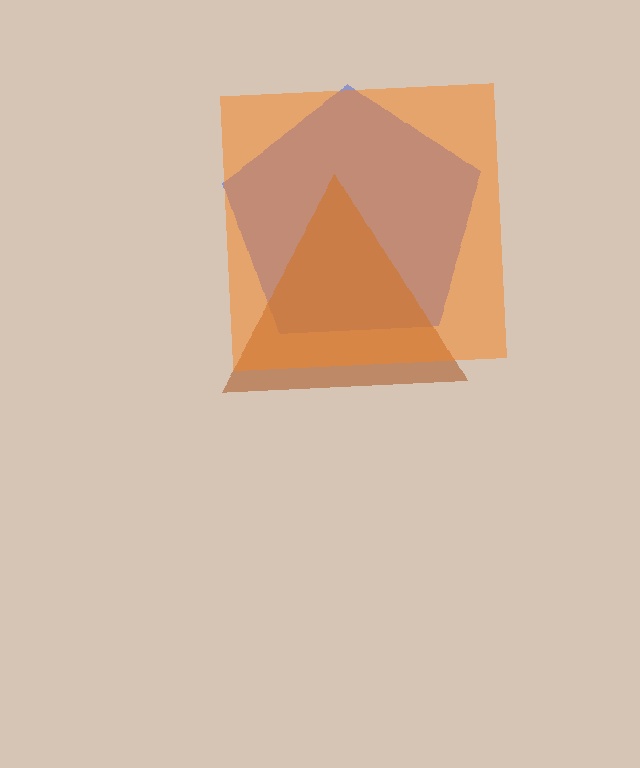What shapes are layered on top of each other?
The layered shapes are: a blue pentagon, a brown triangle, an orange square.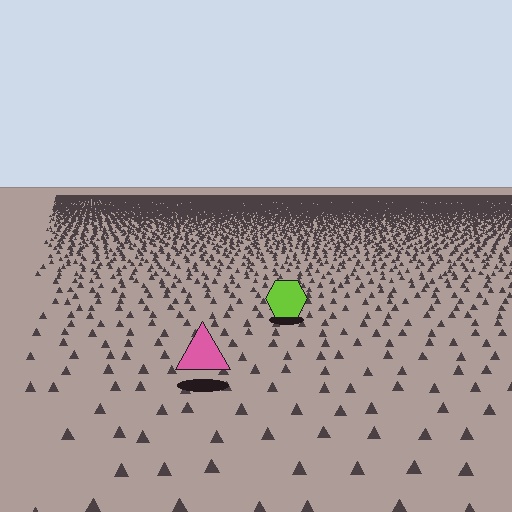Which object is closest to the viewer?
The pink triangle is closest. The texture marks near it are larger and more spread out.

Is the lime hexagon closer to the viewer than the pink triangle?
No. The pink triangle is closer — you can tell from the texture gradient: the ground texture is coarser near it.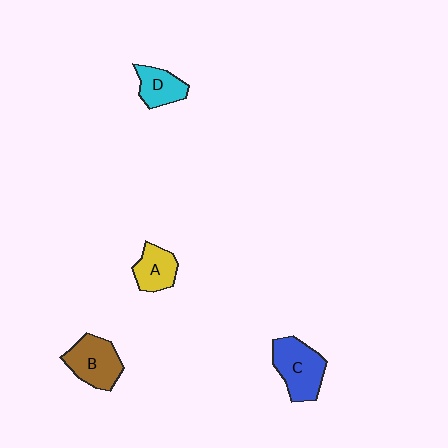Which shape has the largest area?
Shape C (blue).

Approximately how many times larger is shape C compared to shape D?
Approximately 1.6 times.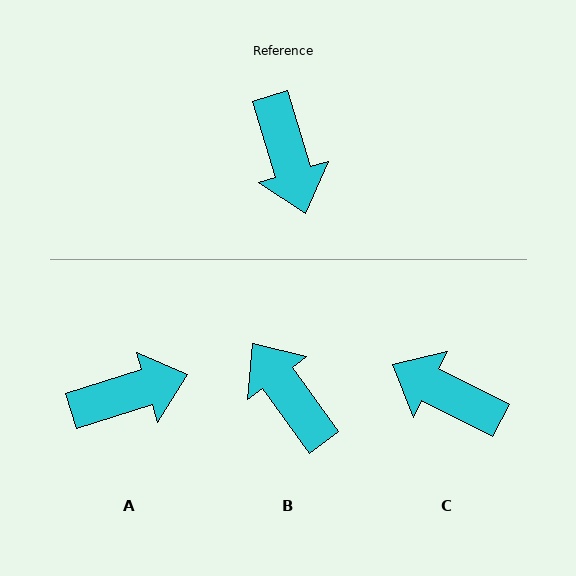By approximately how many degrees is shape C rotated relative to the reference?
Approximately 134 degrees clockwise.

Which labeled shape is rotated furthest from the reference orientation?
B, about 161 degrees away.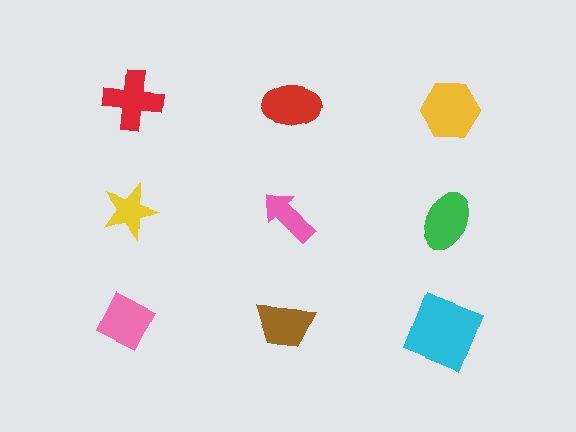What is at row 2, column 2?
A pink arrow.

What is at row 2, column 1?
A yellow star.